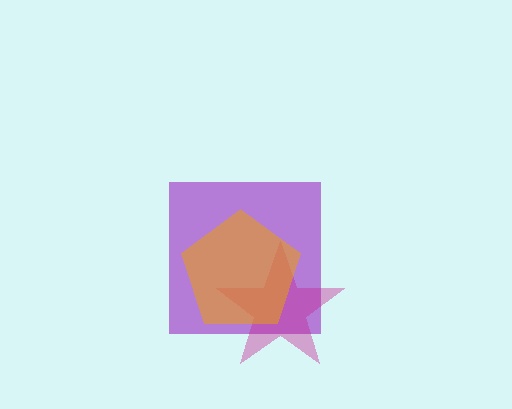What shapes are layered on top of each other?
The layered shapes are: a purple square, a magenta star, an orange pentagon.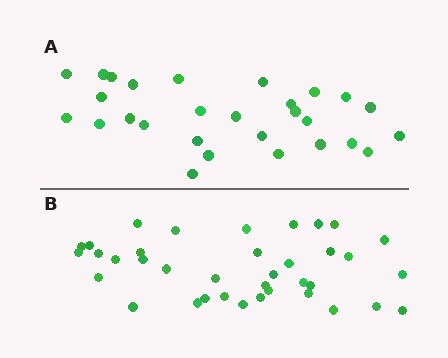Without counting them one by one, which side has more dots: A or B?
Region B (the bottom region) has more dots.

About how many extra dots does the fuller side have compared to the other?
Region B has roughly 8 or so more dots than region A.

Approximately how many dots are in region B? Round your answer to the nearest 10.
About 40 dots. (The exact count is 37, which rounds to 40.)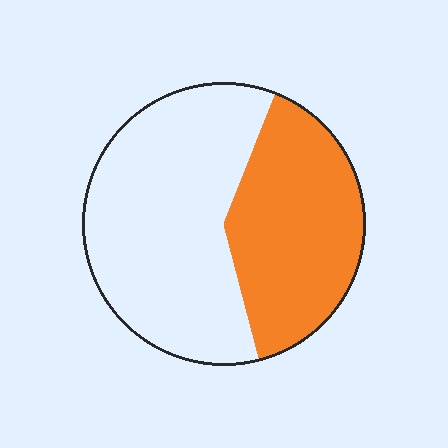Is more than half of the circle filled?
No.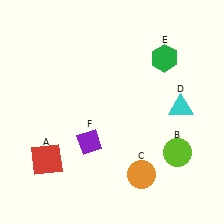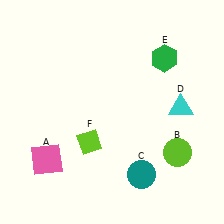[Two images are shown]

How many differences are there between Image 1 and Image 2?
There are 3 differences between the two images.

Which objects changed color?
A changed from red to pink. C changed from orange to teal. F changed from purple to lime.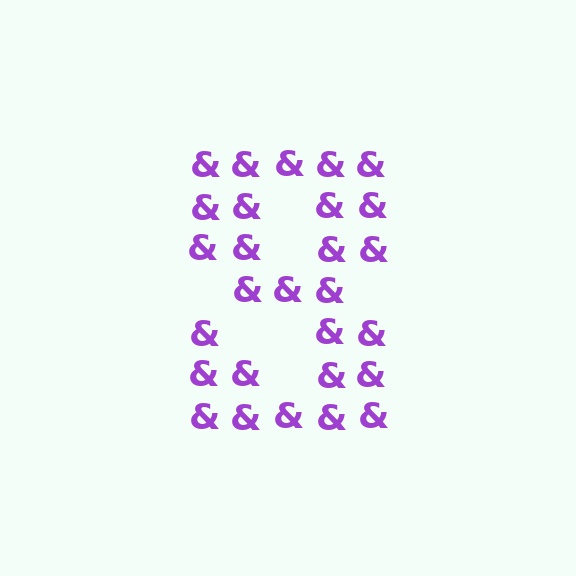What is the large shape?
The large shape is the digit 8.